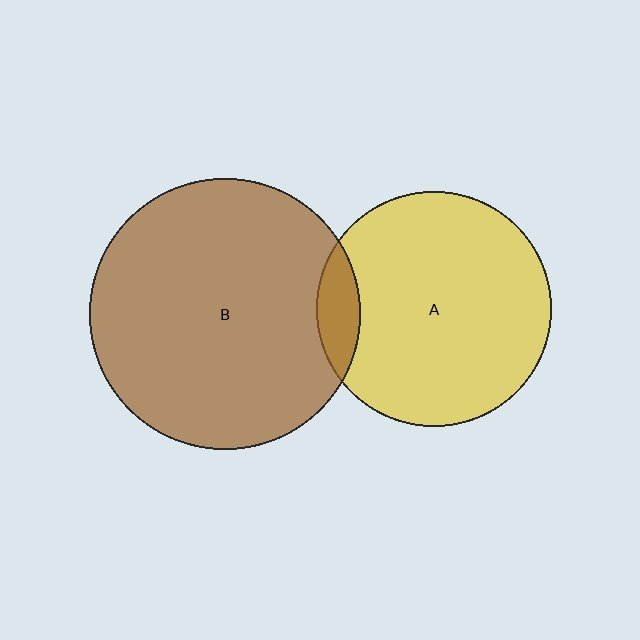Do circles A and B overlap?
Yes.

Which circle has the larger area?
Circle B (brown).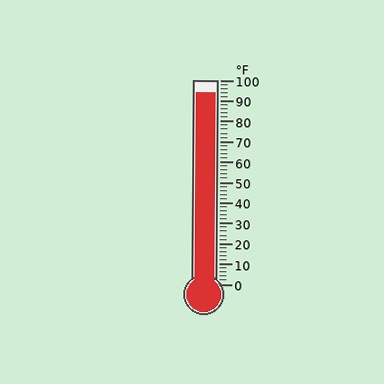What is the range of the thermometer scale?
The thermometer scale ranges from 0°F to 100°F.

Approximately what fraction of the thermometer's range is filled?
The thermometer is filled to approximately 95% of its range.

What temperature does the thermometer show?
The thermometer shows approximately 94°F.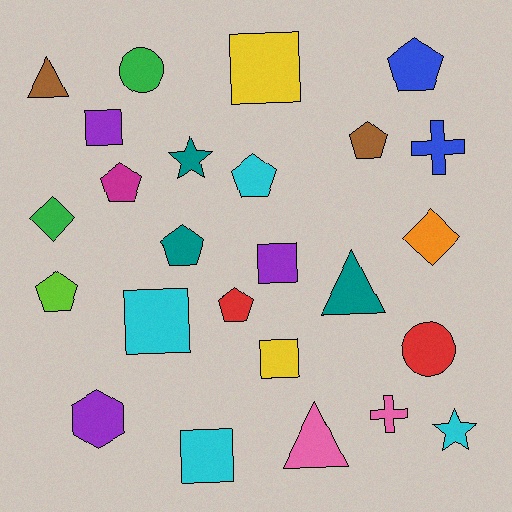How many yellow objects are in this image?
There are 2 yellow objects.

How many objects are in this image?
There are 25 objects.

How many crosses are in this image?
There are 2 crosses.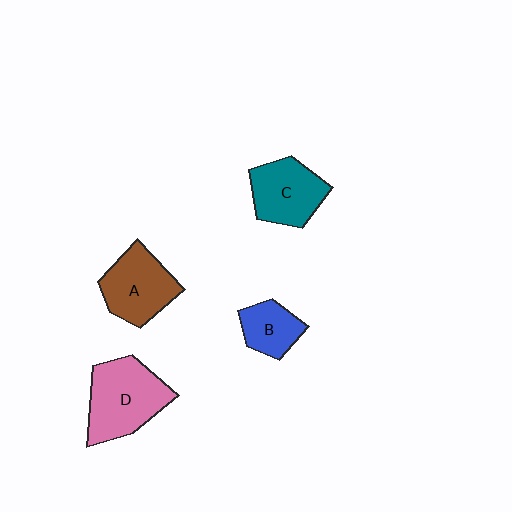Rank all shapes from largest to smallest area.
From largest to smallest: D (pink), A (brown), C (teal), B (blue).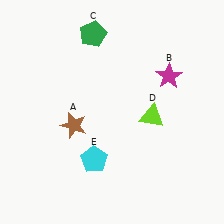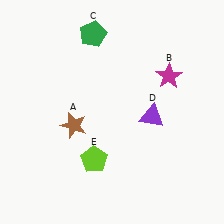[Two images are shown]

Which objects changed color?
D changed from lime to purple. E changed from cyan to lime.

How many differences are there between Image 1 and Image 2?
There are 2 differences between the two images.